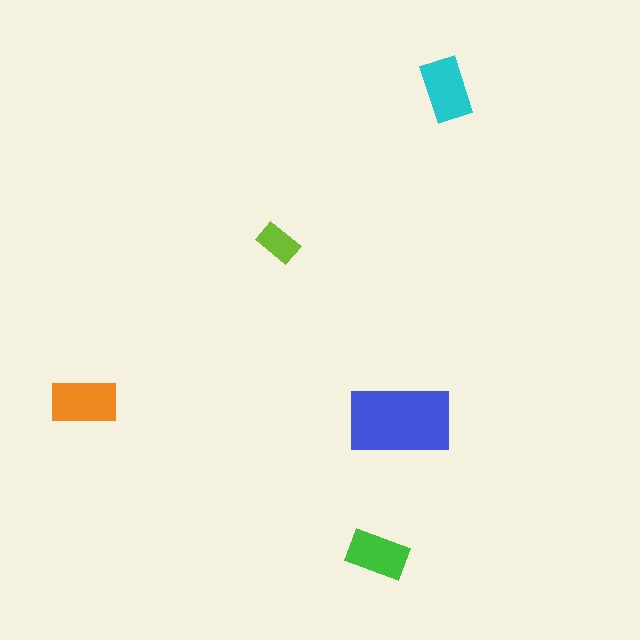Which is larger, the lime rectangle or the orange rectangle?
The orange one.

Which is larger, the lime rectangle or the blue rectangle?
The blue one.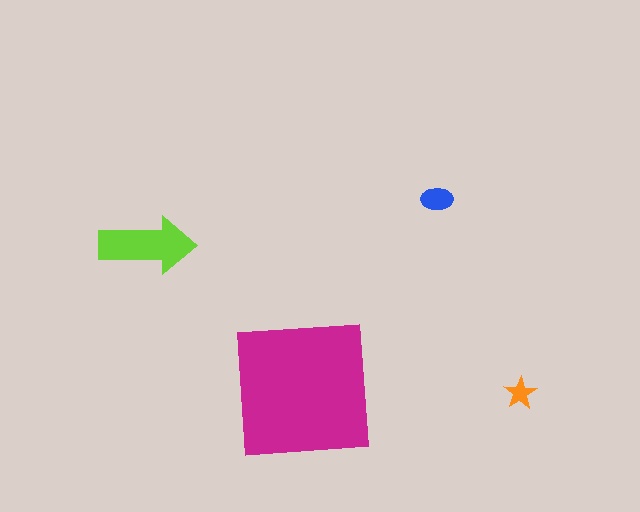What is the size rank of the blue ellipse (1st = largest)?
3rd.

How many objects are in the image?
There are 4 objects in the image.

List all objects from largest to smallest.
The magenta square, the lime arrow, the blue ellipse, the orange star.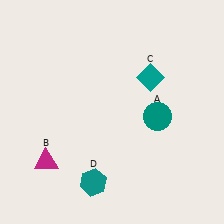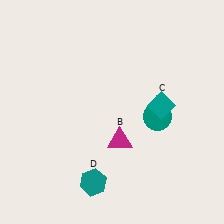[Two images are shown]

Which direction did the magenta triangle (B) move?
The magenta triangle (B) moved right.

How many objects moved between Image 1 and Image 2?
2 objects moved between the two images.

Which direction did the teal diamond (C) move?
The teal diamond (C) moved down.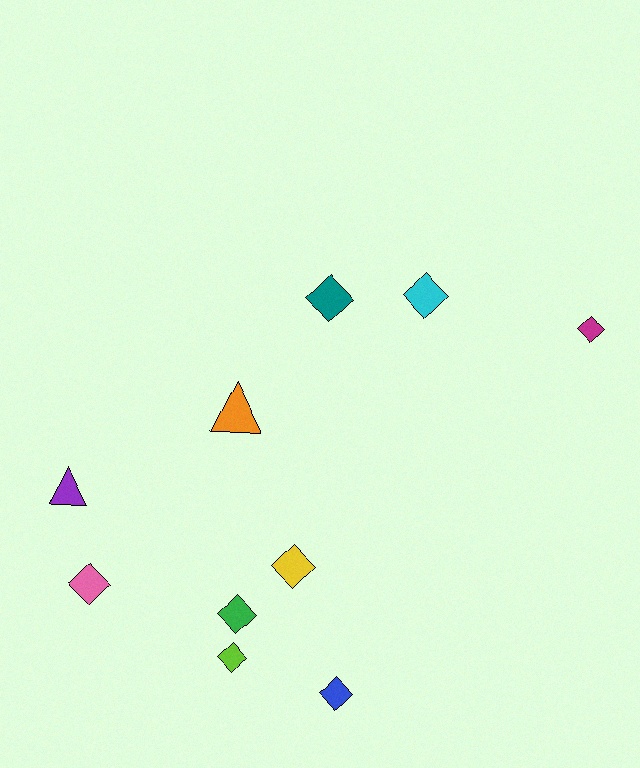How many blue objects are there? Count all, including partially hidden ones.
There is 1 blue object.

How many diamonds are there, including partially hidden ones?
There are 8 diamonds.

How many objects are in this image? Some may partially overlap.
There are 10 objects.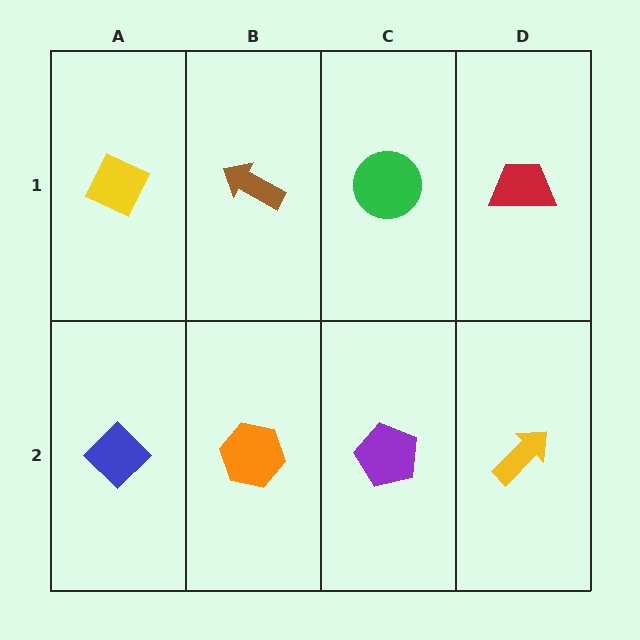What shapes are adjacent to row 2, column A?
A yellow diamond (row 1, column A), an orange hexagon (row 2, column B).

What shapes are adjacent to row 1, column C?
A purple pentagon (row 2, column C), a brown arrow (row 1, column B), a red trapezoid (row 1, column D).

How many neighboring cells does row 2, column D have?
2.